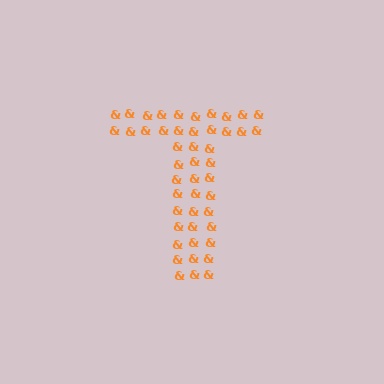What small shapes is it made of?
It is made of small ampersands.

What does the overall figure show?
The overall figure shows the letter T.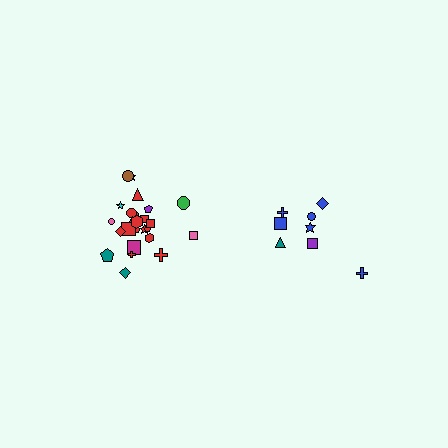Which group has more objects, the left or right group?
The left group.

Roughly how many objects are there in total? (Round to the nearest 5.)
Roughly 35 objects in total.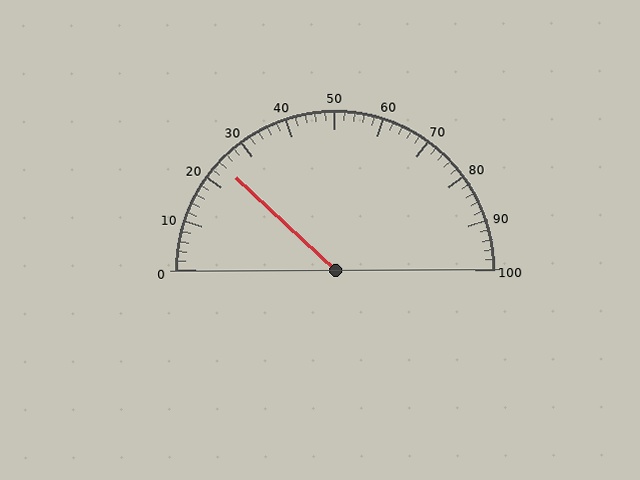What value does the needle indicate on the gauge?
The needle indicates approximately 24.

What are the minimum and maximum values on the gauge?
The gauge ranges from 0 to 100.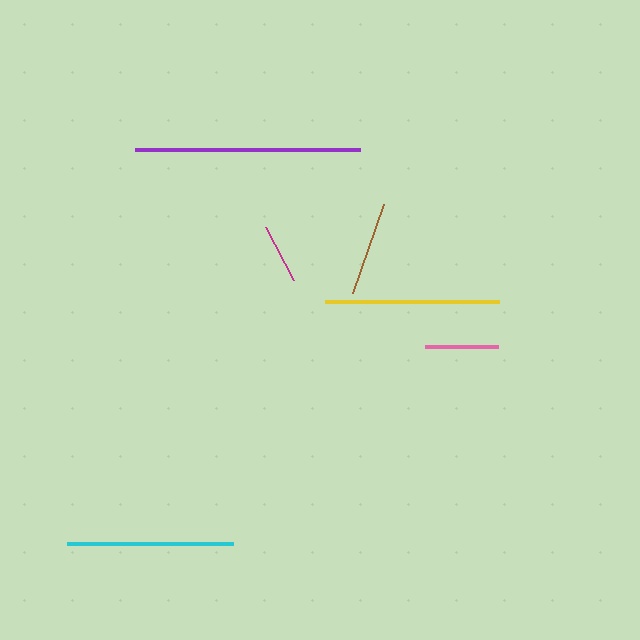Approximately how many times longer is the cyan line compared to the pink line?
The cyan line is approximately 2.3 times the length of the pink line.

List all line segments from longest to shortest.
From longest to shortest: purple, yellow, cyan, brown, pink, magenta.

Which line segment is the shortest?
The magenta line is the shortest at approximately 61 pixels.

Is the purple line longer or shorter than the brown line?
The purple line is longer than the brown line.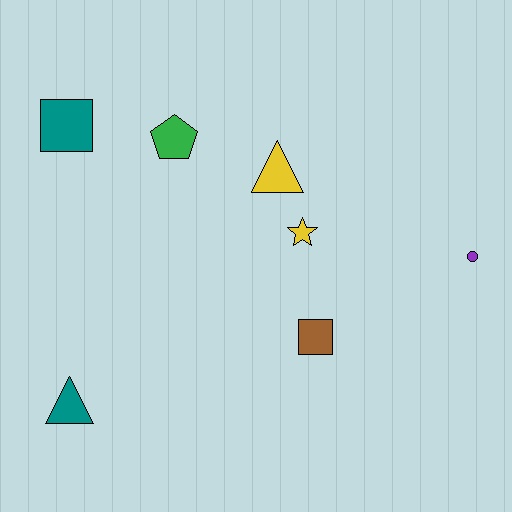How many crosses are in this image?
There are no crosses.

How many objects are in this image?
There are 7 objects.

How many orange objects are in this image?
There are no orange objects.